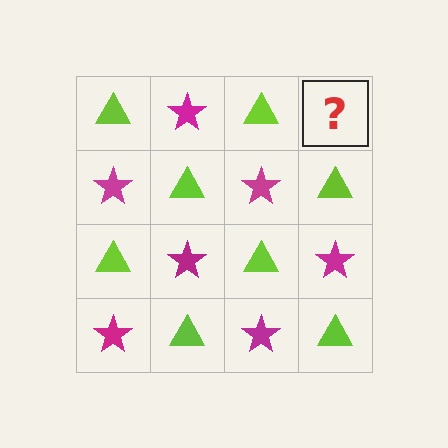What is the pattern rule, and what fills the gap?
The rule is that it alternates lime triangle and magenta star in a checkerboard pattern. The gap should be filled with a magenta star.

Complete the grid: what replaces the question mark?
The question mark should be replaced with a magenta star.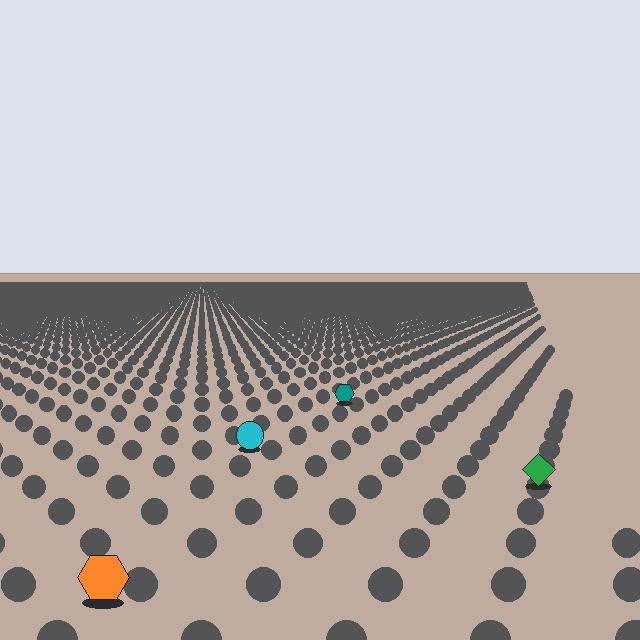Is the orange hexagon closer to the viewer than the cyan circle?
Yes. The orange hexagon is closer — you can tell from the texture gradient: the ground texture is coarser near it.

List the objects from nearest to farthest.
From nearest to farthest: the orange hexagon, the green diamond, the cyan circle, the teal hexagon.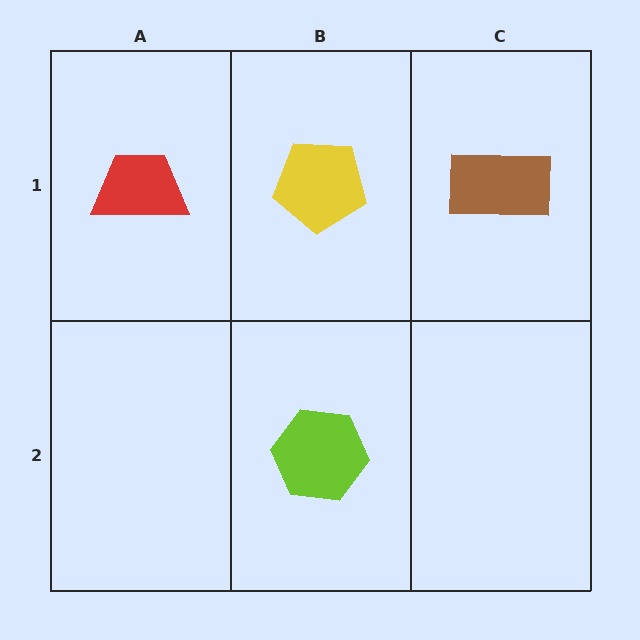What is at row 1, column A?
A red trapezoid.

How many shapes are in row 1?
3 shapes.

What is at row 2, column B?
A lime hexagon.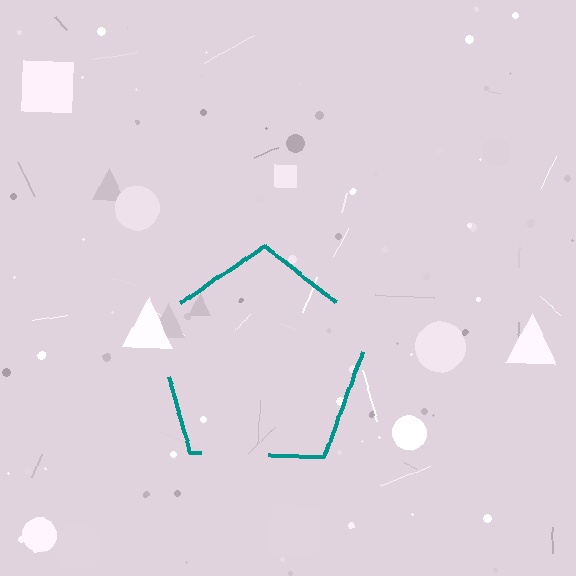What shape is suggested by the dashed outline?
The dashed outline suggests a pentagon.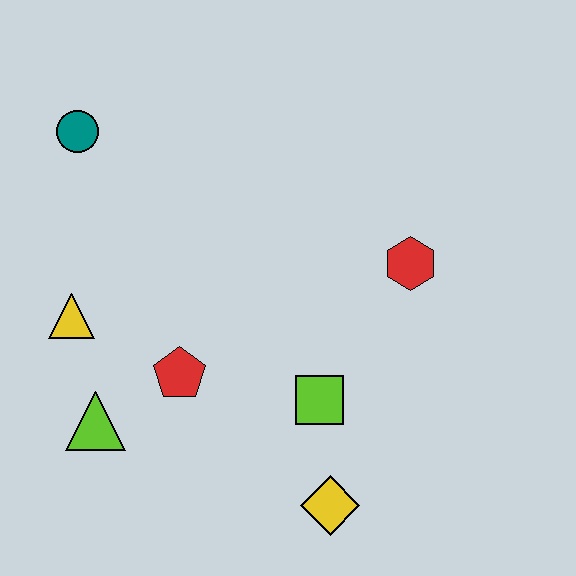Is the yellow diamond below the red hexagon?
Yes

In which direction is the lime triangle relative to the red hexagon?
The lime triangle is to the left of the red hexagon.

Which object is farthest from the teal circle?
The yellow diamond is farthest from the teal circle.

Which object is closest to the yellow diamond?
The lime square is closest to the yellow diamond.